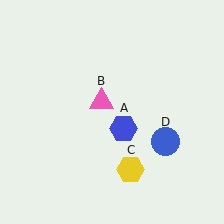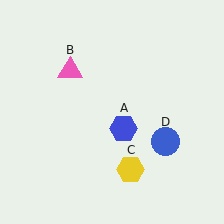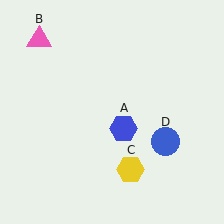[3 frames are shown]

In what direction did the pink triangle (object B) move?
The pink triangle (object B) moved up and to the left.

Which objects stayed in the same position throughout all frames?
Blue hexagon (object A) and yellow hexagon (object C) and blue circle (object D) remained stationary.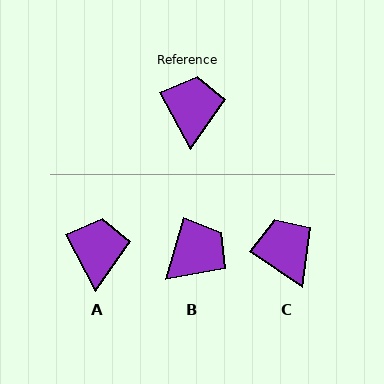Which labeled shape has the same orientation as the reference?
A.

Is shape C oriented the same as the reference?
No, it is off by about 27 degrees.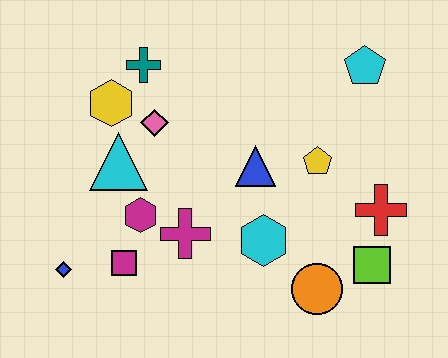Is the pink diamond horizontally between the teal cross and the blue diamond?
No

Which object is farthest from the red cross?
The blue diamond is farthest from the red cross.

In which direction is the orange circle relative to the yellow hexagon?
The orange circle is to the right of the yellow hexagon.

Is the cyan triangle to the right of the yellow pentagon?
No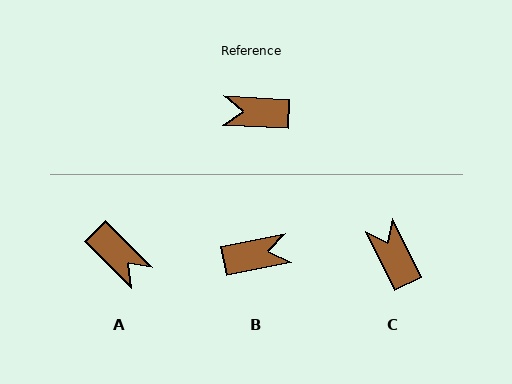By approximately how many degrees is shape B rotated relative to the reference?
Approximately 165 degrees clockwise.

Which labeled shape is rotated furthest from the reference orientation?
B, about 165 degrees away.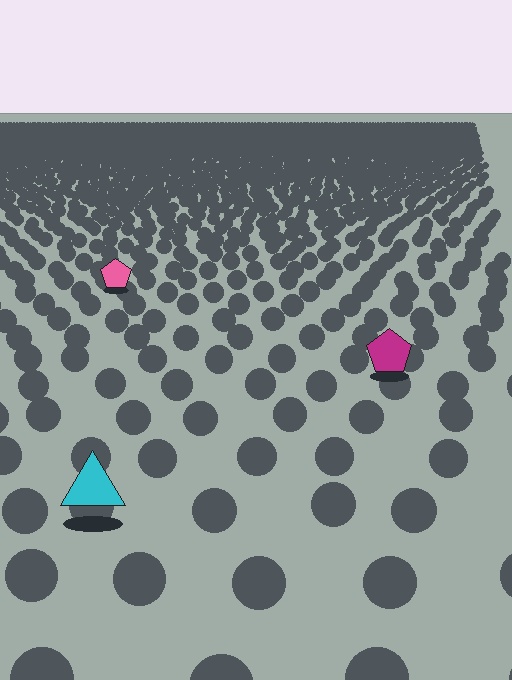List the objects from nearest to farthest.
From nearest to farthest: the cyan triangle, the magenta pentagon, the pink pentagon.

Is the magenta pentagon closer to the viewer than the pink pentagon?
Yes. The magenta pentagon is closer — you can tell from the texture gradient: the ground texture is coarser near it.